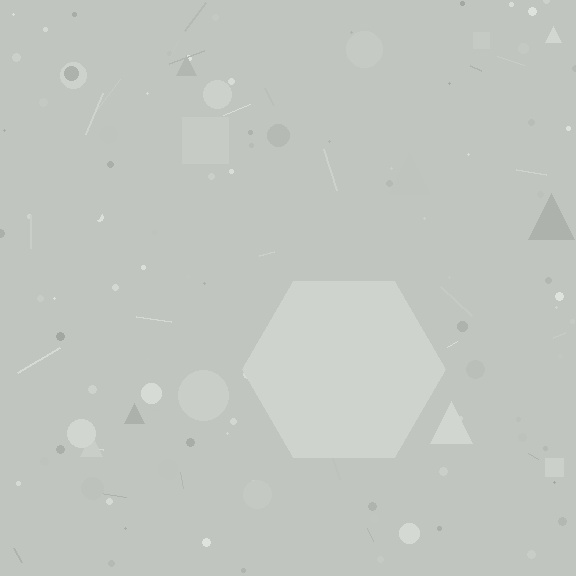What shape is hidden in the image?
A hexagon is hidden in the image.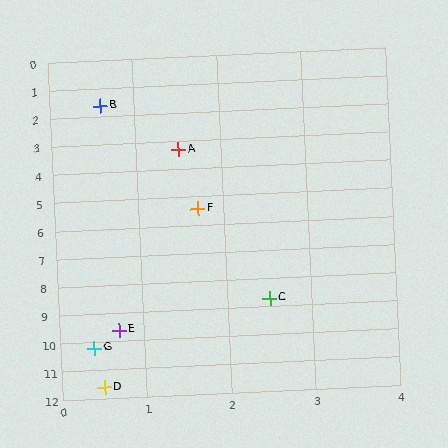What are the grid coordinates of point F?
Point F is at approximately (1.7, 5.4).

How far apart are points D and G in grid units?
Points D and G are about 1.4 grid units apart.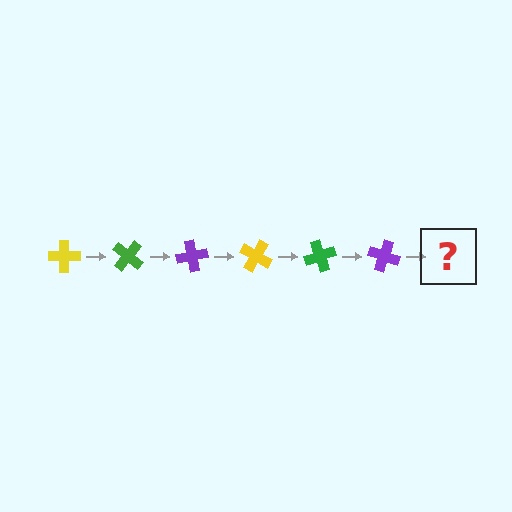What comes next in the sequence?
The next element should be a yellow cross, rotated 240 degrees from the start.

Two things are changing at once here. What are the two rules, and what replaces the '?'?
The two rules are that it rotates 40 degrees each step and the color cycles through yellow, green, and purple. The '?' should be a yellow cross, rotated 240 degrees from the start.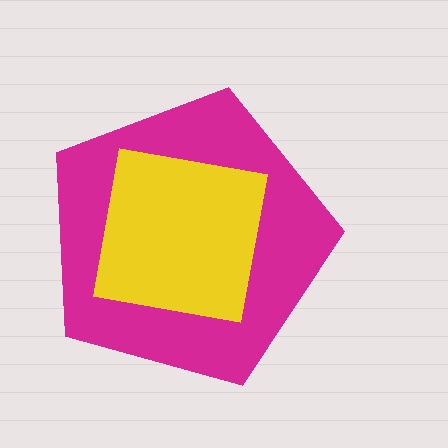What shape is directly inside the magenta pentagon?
The yellow square.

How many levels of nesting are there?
2.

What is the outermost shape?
The magenta pentagon.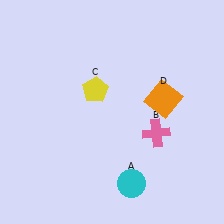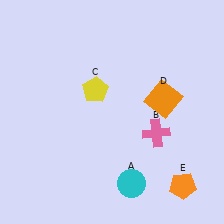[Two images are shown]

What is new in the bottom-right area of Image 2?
An orange pentagon (E) was added in the bottom-right area of Image 2.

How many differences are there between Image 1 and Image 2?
There is 1 difference between the two images.